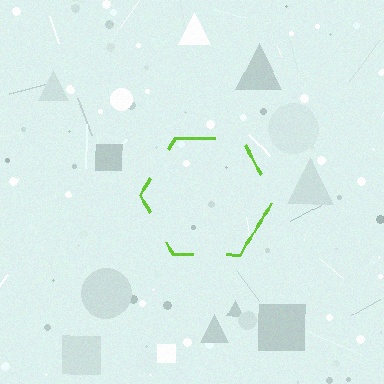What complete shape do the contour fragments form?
The contour fragments form a hexagon.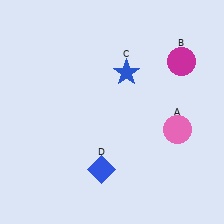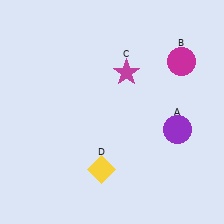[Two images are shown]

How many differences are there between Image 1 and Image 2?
There are 3 differences between the two images.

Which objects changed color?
A changed from pink to purple. C changed from blue to magenta. D changed from blue to yellow.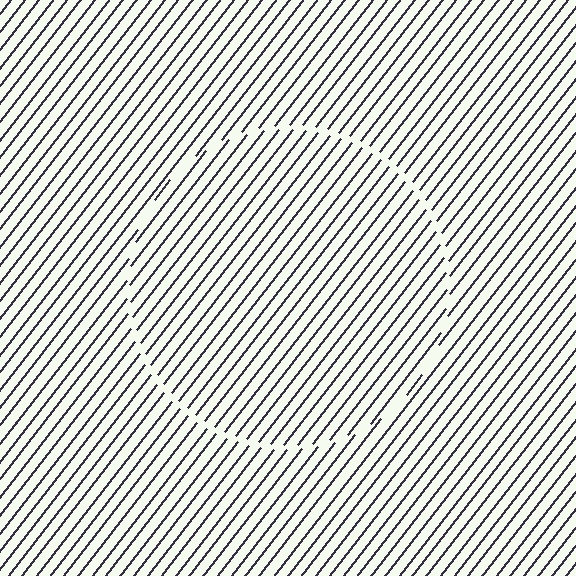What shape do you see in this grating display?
An illusory circle. The interior of the shape contains the same grating, shifted by half a period — the contour is defined by the phase discontinuity where line-ends from the inner and outer gratings abut.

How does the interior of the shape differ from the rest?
The interior of the shape contains the same grating, shifted by half a period — the contour is defined by the phase discontinuity where line-ends from the inner and outer gratings abut.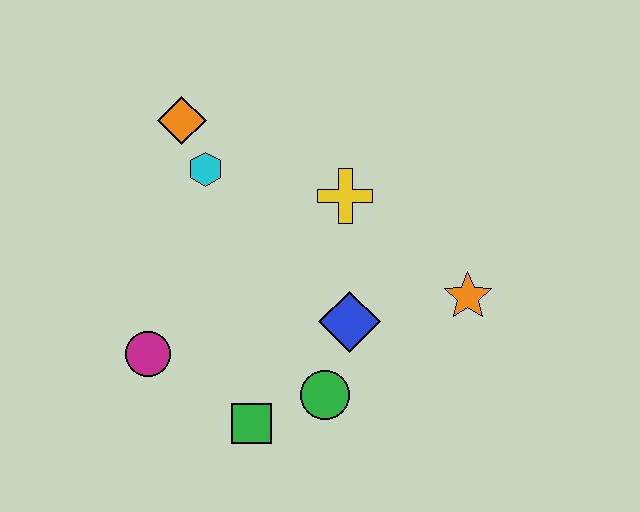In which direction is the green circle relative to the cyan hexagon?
The green circle is below the cyan hexagon.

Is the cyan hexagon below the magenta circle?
No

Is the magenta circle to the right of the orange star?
No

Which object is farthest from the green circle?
The orange diamond is farthest from the green circle.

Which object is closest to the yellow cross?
The blue diamond is closest to the yellow cross.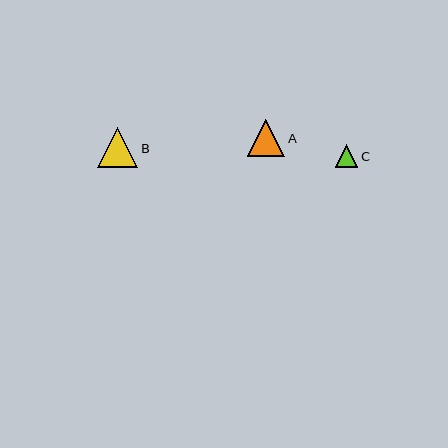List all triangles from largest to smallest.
From largest to smallest: B, A, C.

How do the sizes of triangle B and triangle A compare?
Triangle B and triangle A are approximately the same size.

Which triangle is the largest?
Triangle B is the largest with a size of approximately 40 pixels.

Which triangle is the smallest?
Triangle C is the smallest with a size of approximately 23 pixels.